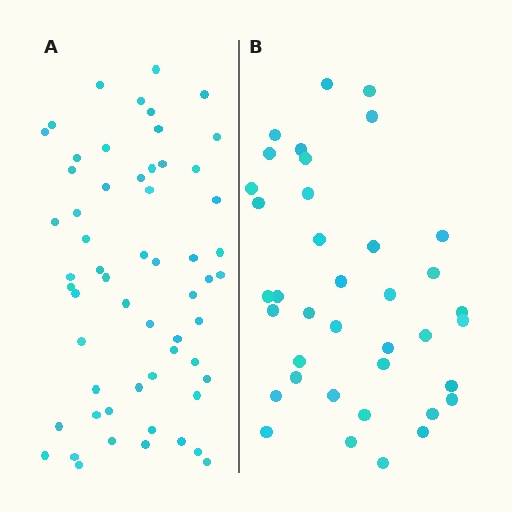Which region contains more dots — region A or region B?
Region A (the left region) has more dots.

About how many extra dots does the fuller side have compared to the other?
Region A has approximately 20 more dots than region B.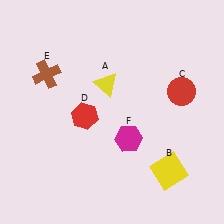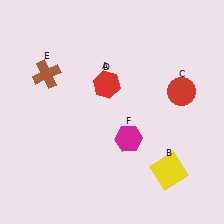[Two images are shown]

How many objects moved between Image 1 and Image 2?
1 object moved between the two images.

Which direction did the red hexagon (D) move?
The red hexagon (D) moved up.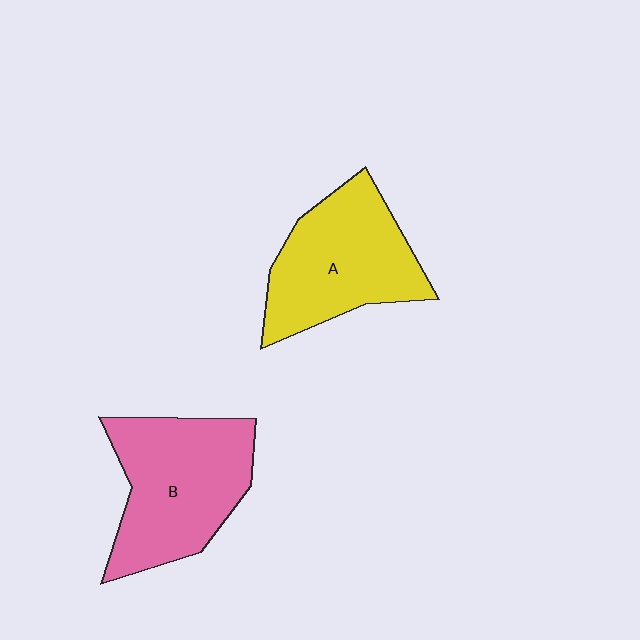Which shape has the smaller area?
Shape A (yellow).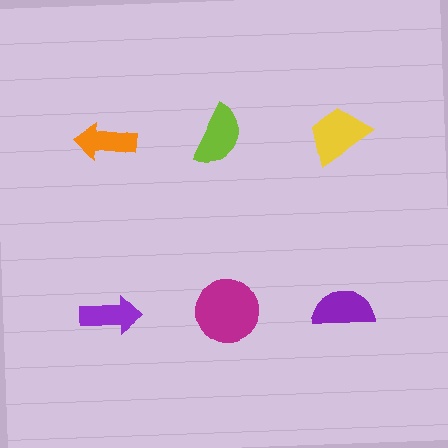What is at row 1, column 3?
A yellow trapezoid.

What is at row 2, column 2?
A magenta circle.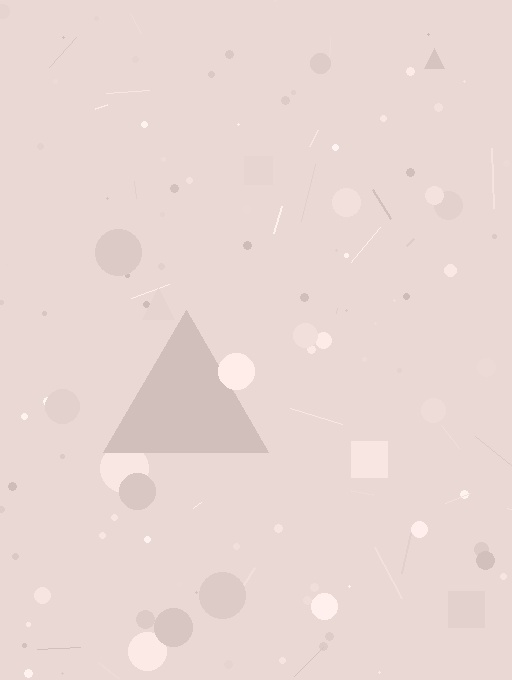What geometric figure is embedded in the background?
A triangle is embedded in the background.